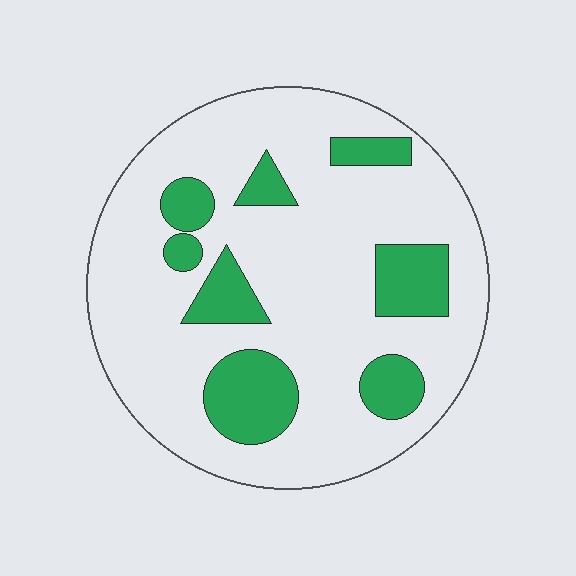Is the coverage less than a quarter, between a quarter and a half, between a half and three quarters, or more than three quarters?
Less than a quarter.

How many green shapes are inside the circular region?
8.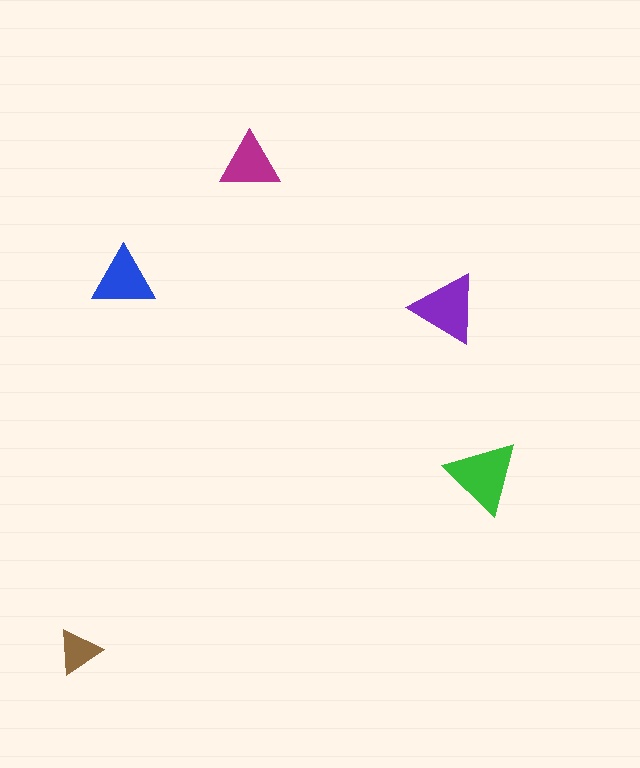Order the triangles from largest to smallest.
the green one, the purple one, the blue one, the magenta one, the brown one.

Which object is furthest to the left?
The brown triangle is leftmost.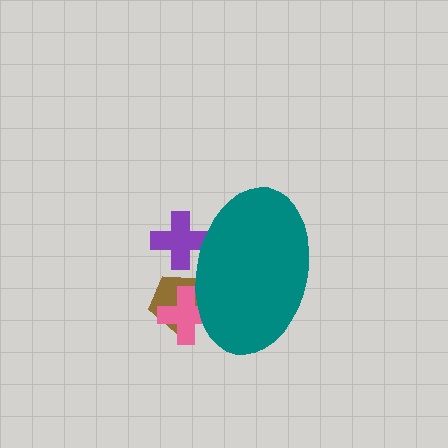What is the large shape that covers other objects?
A teal ellipse.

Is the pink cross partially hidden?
Yes, the pink cross is partially hidden behind the teal ellipse.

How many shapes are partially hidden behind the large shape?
3 shapes are partially hidden.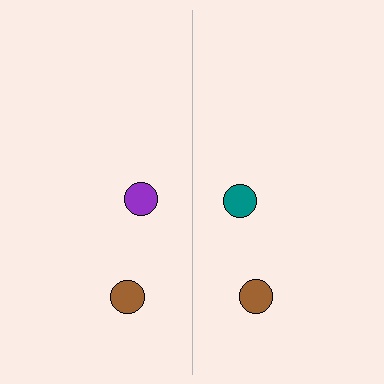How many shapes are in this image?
There are 4 shapes in this image.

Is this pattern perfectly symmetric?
No, the pattern is not perfectly symmetric. The teal circle on the right side breaks the symmetry — its mirror counterpart is purple.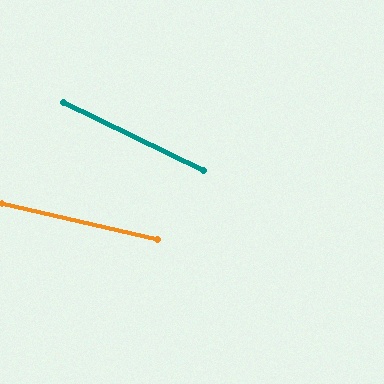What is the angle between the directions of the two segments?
Approximately 13 degrees.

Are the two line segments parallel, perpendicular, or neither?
Neither parallel nor perpendicular — they differ by about 13°.